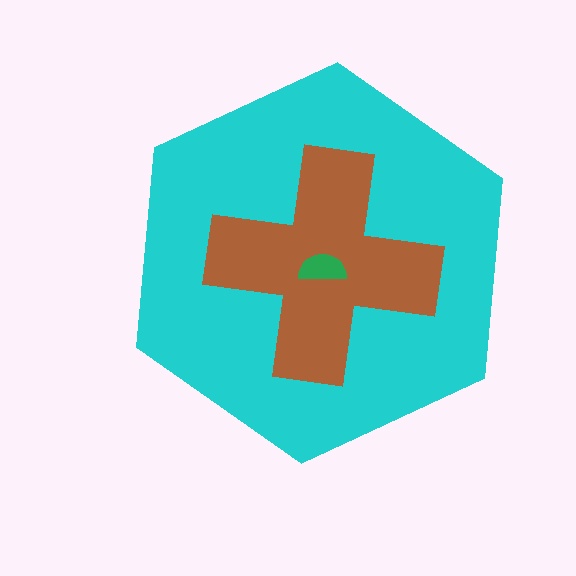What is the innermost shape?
The green semicircle.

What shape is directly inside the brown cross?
The green semicircle.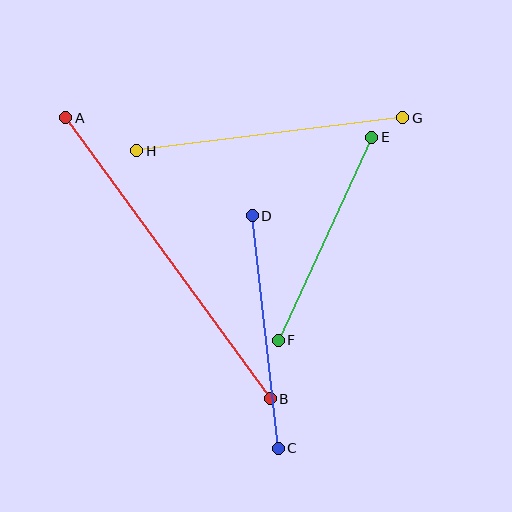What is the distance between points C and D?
The distance is approximately 234 pixels.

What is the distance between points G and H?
The distance is approximately 268 pixels.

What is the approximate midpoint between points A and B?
The midpoint is at approximately (168, 258) pixels.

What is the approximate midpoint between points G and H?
The midpoint is at approximately (270, 134) pixels.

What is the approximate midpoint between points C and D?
The midpoint is at approximately (265, 332) pixels.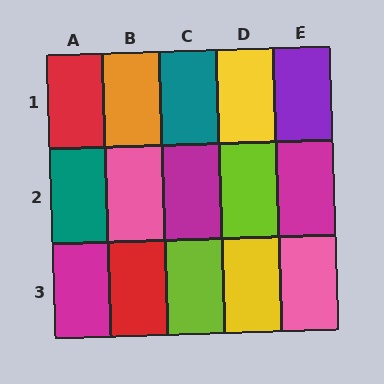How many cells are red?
2 cells are red.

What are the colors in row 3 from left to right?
Magenta, red, lime, yellow, pink.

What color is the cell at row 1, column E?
Purple.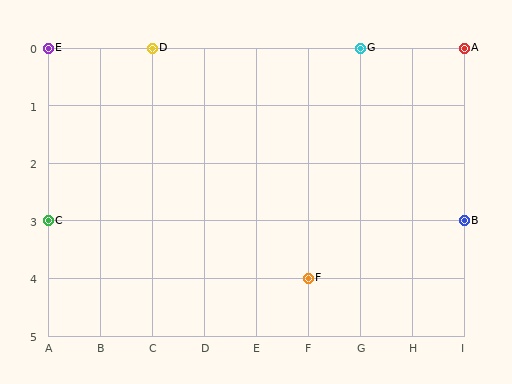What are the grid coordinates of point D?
Point D is at grid coordinates (C, 0).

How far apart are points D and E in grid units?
Points D and E are 2 columns apart.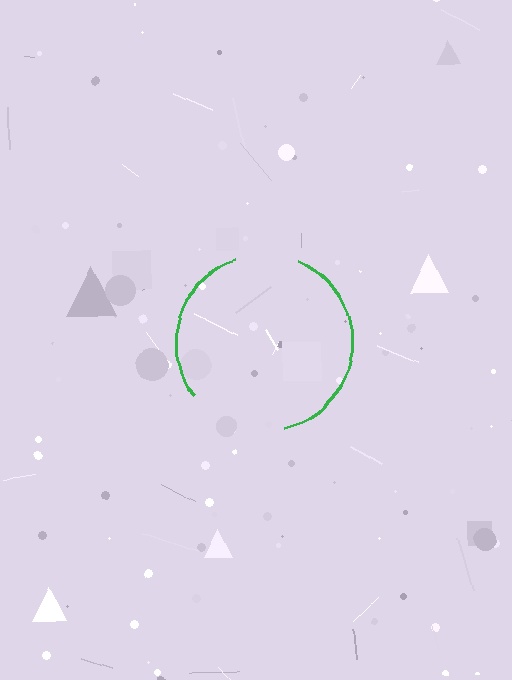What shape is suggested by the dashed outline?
The dashed outline suggests a circle.